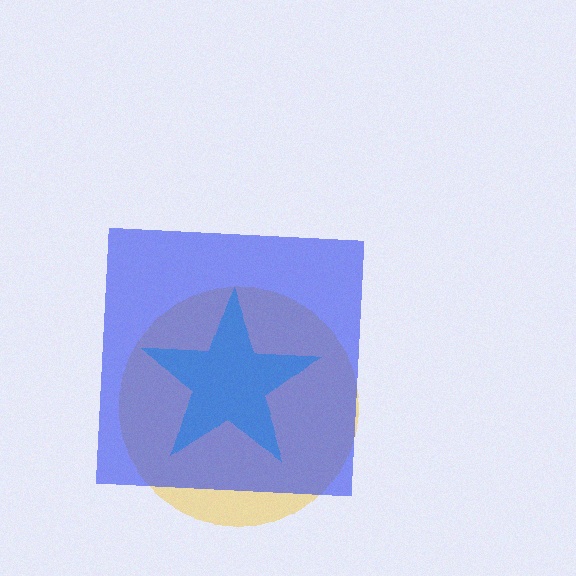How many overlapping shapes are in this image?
There are 3 overlapping shapes in the image.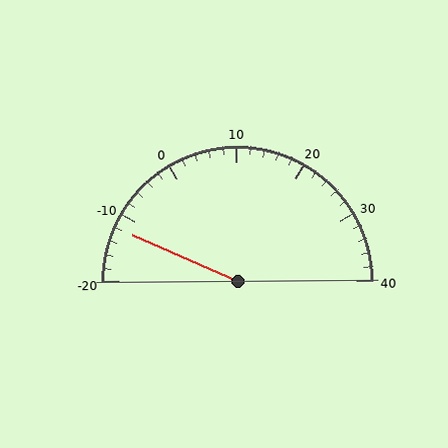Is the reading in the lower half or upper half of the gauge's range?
The reading is in the lower half of the range (-20 to 40).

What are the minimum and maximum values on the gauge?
The gauge ranges from -20 to 40.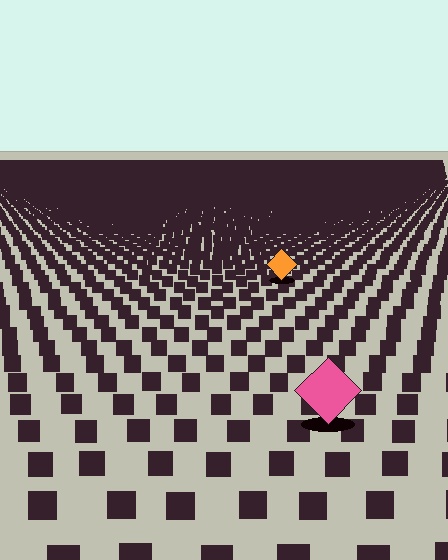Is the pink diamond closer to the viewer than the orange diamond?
Yes. The pink diamond is closer — you can tell from the texture gradient: the ground texture is coarser near it.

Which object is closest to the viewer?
The pink diamond is closest. The texture marks near it are larger and more spread out.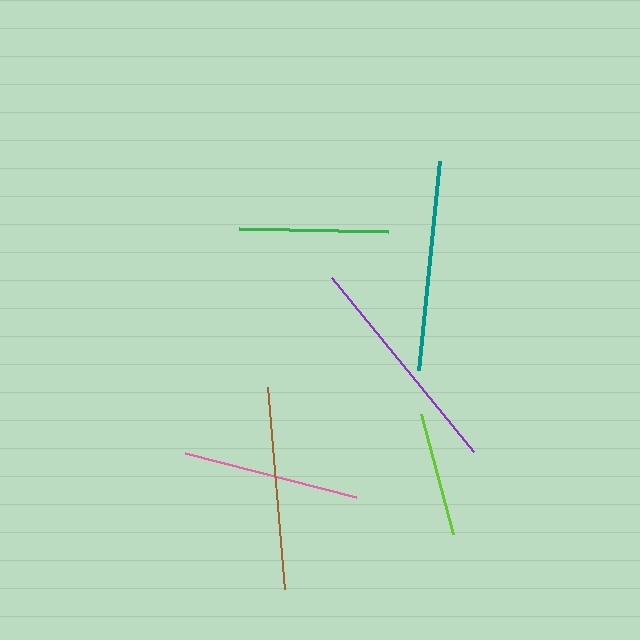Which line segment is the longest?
The purple line is the longest at approximately 224 pixels.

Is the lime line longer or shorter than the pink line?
The pink line is longer than the lime line.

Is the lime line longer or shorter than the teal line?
The teal line is longer than the lime line.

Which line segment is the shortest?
The lime line is the shortest at approximately 124 pixels.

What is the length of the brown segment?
The brown segment is approximately 203 pixels long.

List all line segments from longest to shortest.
From longest to shortest: purple, teal, brown, pink, green, lime.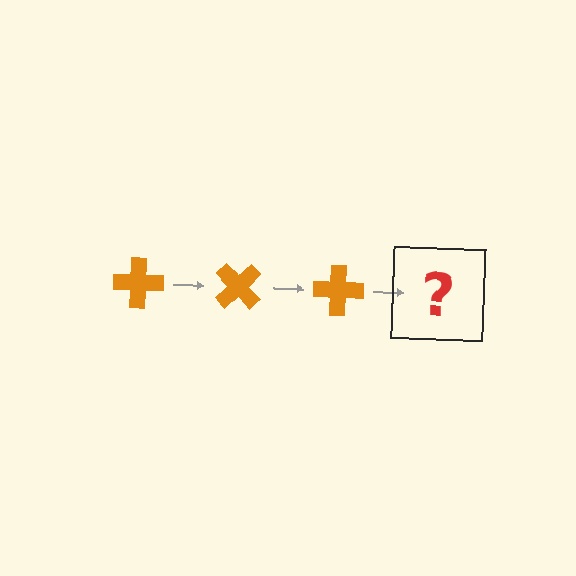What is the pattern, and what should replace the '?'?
The pattern is that the cross rotates 45 degrees each step. The '?' should be an orange cross rotated 135 degrees.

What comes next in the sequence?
The next element should be an orange cross rotated 135 degrees.